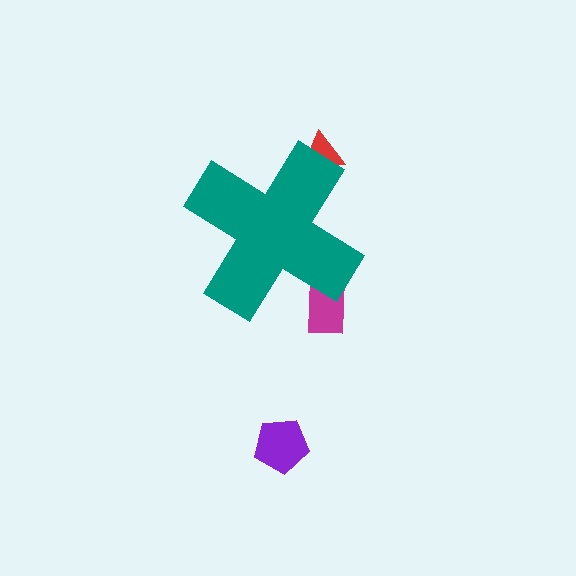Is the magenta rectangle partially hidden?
Yes, the magenta rectangle is partially hidden behind the teal cross.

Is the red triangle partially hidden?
Yes, the red triangle is partially hidden behind the teal cross.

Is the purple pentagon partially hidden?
No, the purple pentagon is fully visible.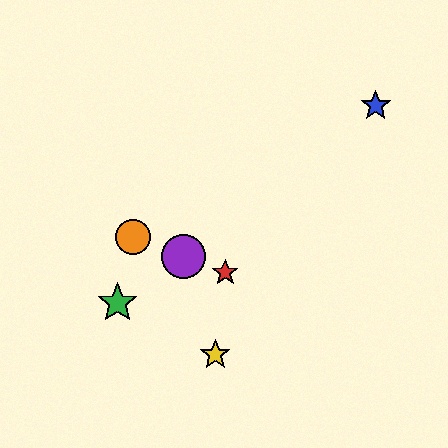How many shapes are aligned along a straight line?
3 shapes (the red star, the purple circle, the orange circle) are aligned along a straight line.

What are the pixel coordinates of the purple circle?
The purple circle is at (184, 257).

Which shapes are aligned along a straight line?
The red star, the purple circle, the orange circle are aligned along a straight line.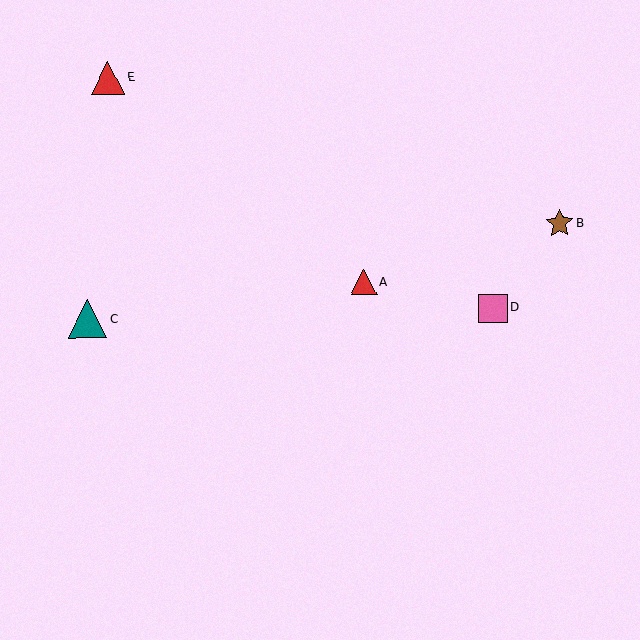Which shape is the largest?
The teal triangle (labeled C) is the largest.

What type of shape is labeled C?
Shape C is a teal triangle.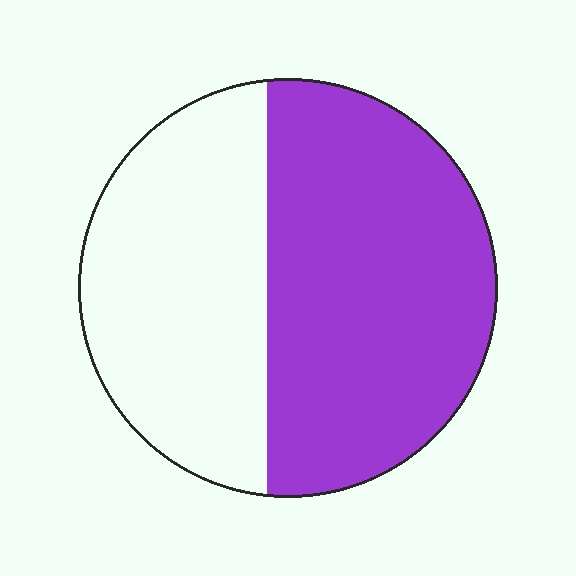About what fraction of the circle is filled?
About three fifths (3/5).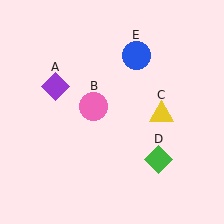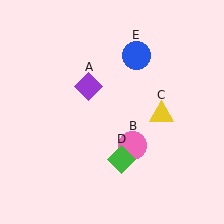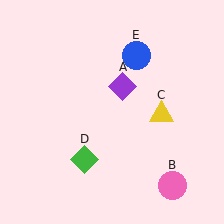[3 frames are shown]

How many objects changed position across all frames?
3 objects changed position: purple diamond (object A), pink circle (object B), green diamond (object D).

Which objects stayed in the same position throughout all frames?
Yellow triangle (object C) and blue circle (object E) remained stationary.